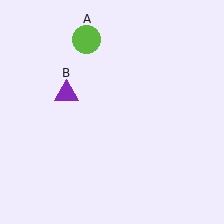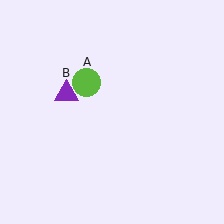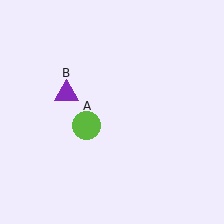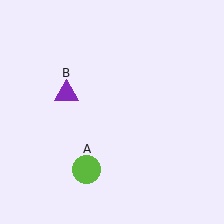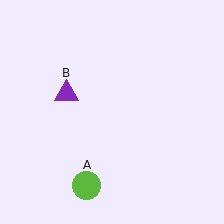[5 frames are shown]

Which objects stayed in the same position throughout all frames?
Purple triangle (object B) remained stationary.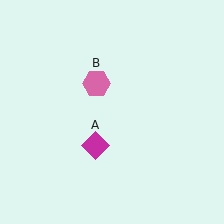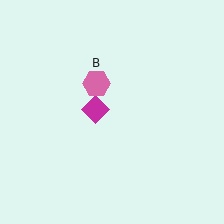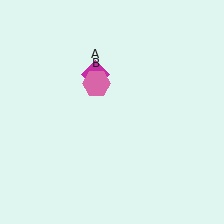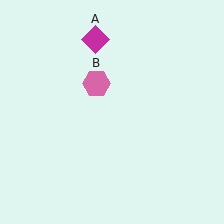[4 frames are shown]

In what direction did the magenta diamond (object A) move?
The magenta diamond (object A) moved up.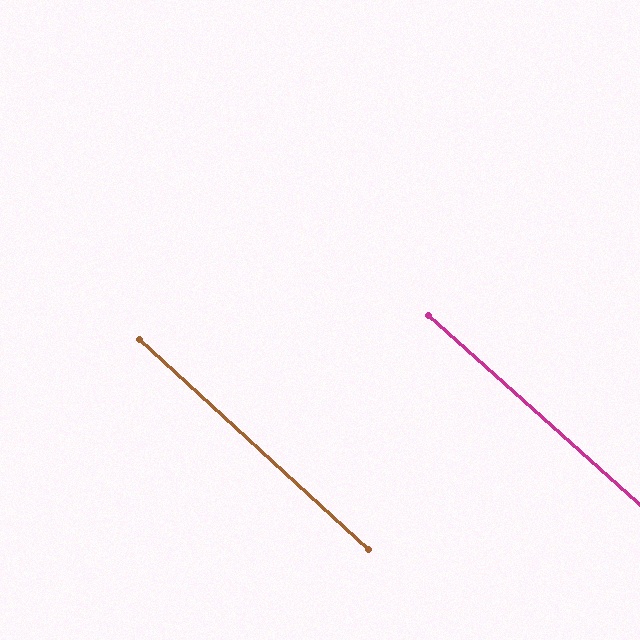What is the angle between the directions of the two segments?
Approximately 1 degree.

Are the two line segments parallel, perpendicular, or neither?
Parallel — their directions differ by only 0.8°.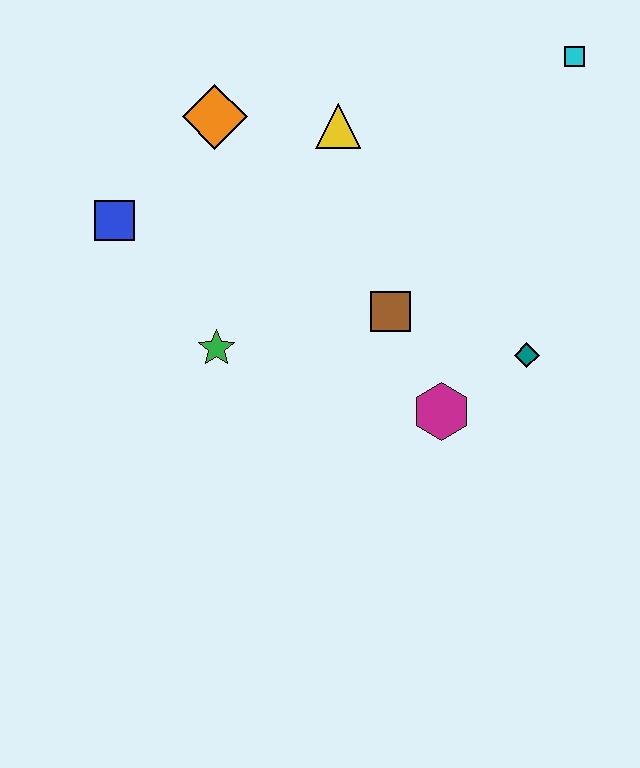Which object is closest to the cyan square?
The yellow triangle is closest to the cyan square.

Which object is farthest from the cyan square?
The blue square is farthest from the cyan square.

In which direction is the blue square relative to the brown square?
The blue square is to the left of the brown square.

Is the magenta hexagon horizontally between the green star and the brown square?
No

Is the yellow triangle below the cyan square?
Yes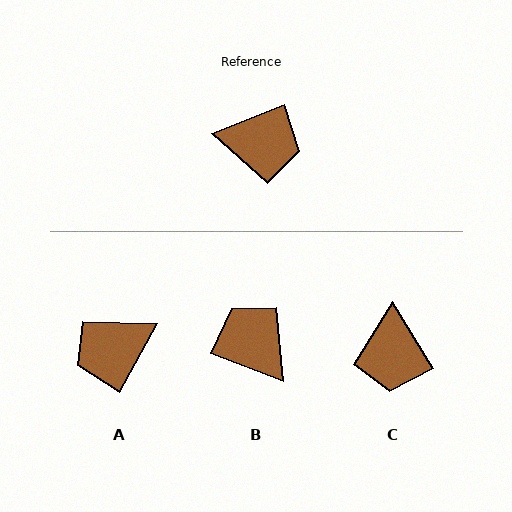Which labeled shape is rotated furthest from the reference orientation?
A, about 141 degrees away.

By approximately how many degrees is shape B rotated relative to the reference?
Approximately 137 degrees counter-clockwise.